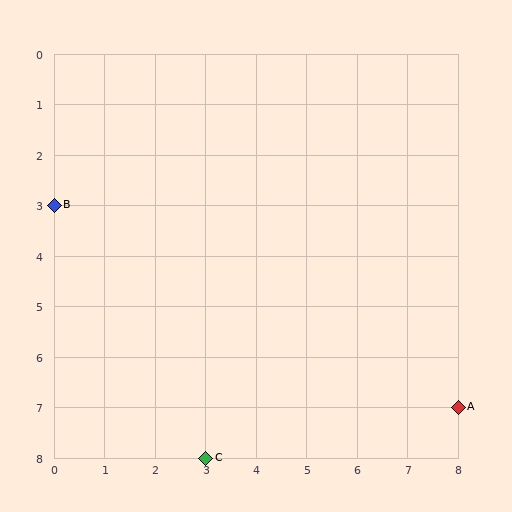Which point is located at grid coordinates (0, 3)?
Point B is at (0, 3).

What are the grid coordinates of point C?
Point C is at grid coordinates (3, 8).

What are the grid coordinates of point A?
Point A is at grid coordinates (8, 7).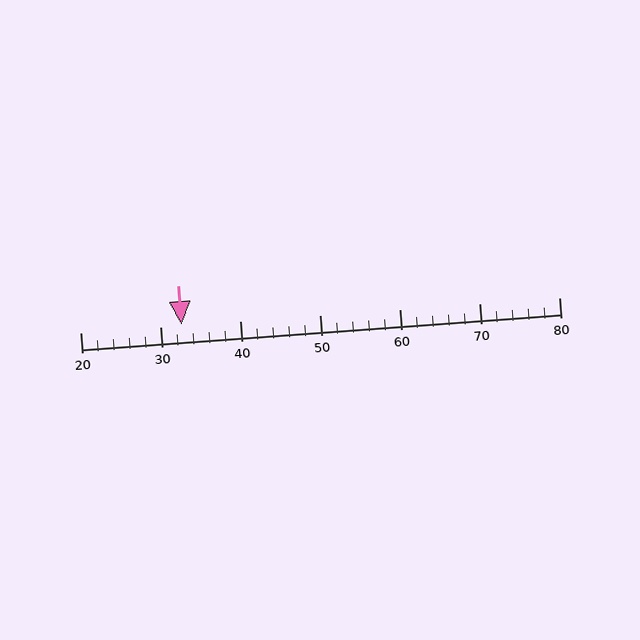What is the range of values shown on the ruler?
The ruler shows values from 20 to 80.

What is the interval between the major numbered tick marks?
The major tick marks are spaced 10 units apart.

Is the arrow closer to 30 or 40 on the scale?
The arrow is closer to 30.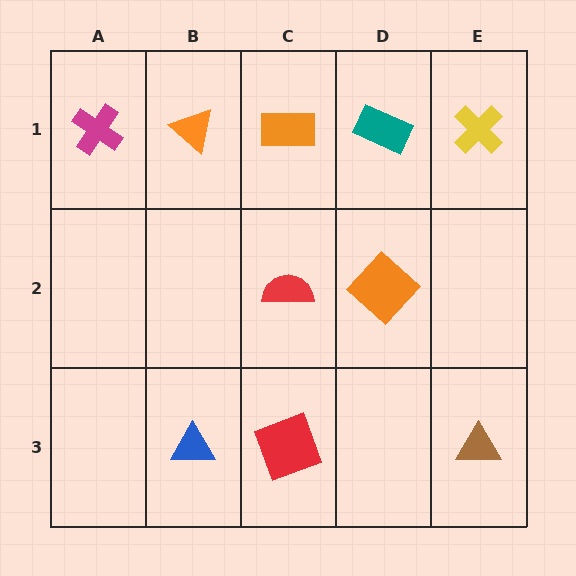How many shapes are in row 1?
5 shapes.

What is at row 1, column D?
A teal rectangle.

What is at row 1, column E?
A yellow cross.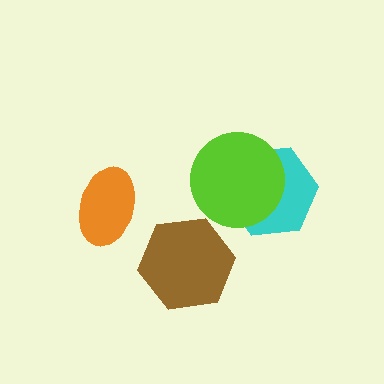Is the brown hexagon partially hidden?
No, no other shape covers it.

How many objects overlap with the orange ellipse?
0 objects overlap with the orange ellipse.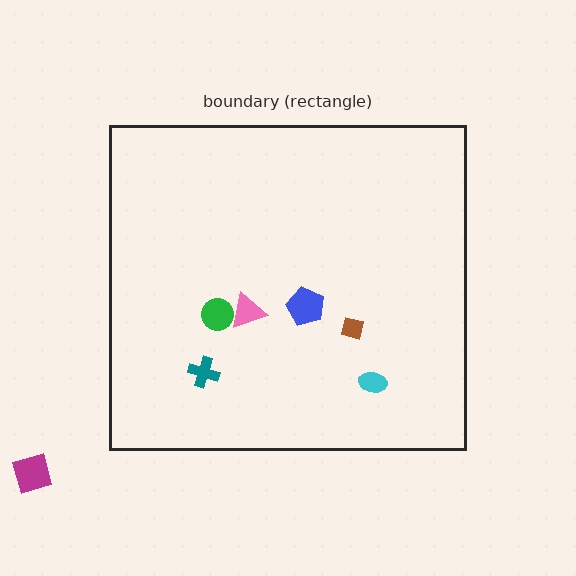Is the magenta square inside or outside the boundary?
Outside.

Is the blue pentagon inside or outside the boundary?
Inside.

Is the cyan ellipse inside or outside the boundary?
Inside.